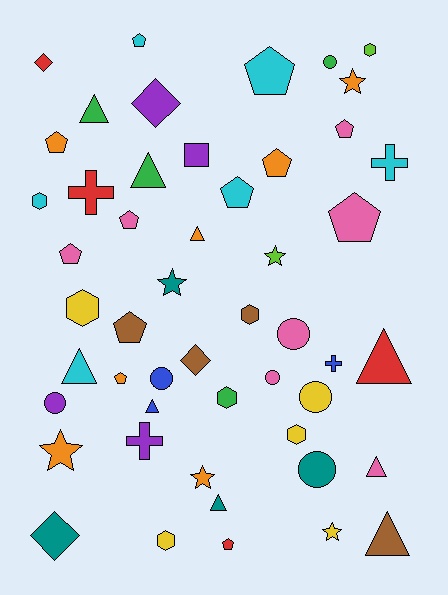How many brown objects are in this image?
There are 4 brown objects.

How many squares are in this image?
There is 1 square.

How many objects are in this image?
There are 50 objects.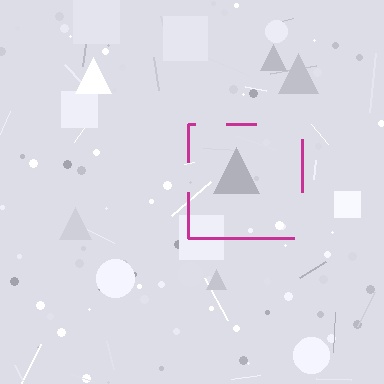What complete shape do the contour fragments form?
The contour fragments form a square.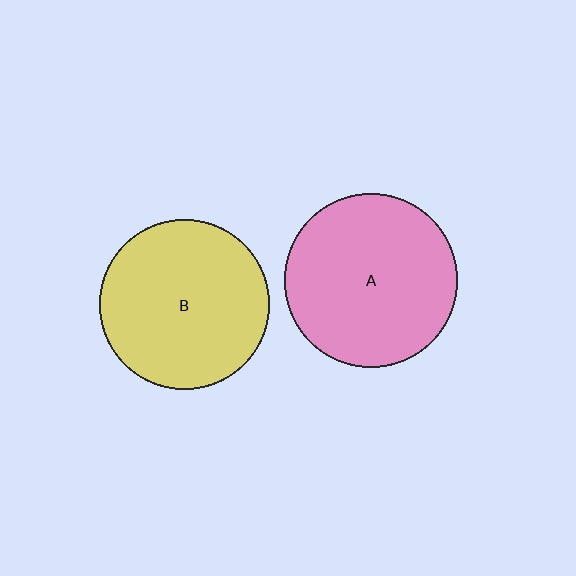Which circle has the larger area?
Circle A (pink).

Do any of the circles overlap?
No, none of the circles overlap.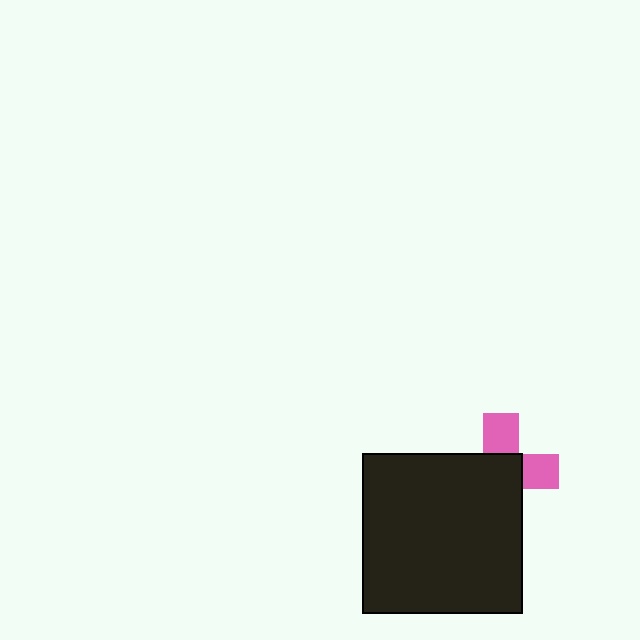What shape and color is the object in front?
The object in front is a black square.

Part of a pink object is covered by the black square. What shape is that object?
It is a cross.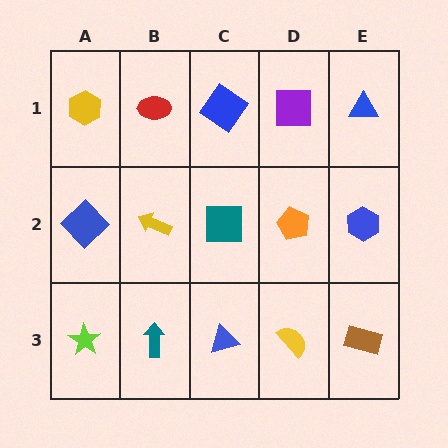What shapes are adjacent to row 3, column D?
An orange pentagon (row 2, column D), a blue triangle (row 3, column C), a brown rectangle (row 3, column E).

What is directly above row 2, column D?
A purple square.